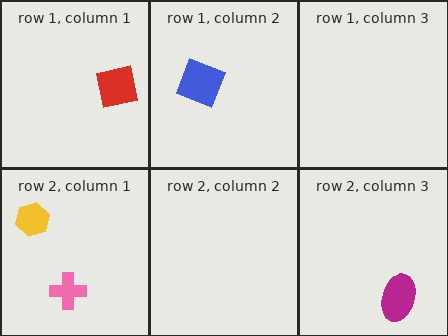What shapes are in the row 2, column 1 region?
The pink cross, the yellow hexagon.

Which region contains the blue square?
The row 1, column 2 region.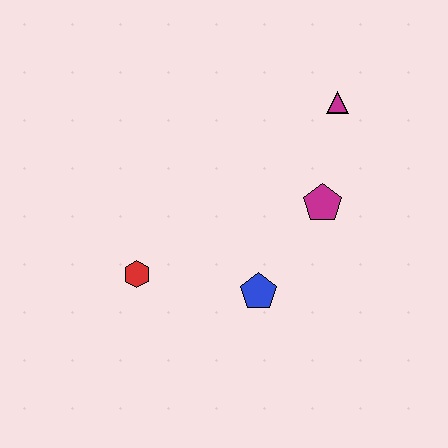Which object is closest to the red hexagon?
The blue pentagon is closest to the red hexagon.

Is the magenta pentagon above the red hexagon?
Yes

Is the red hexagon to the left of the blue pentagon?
Yes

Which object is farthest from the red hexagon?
The magenta triangle is farthest from the red hexagon.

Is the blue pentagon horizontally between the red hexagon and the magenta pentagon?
Yes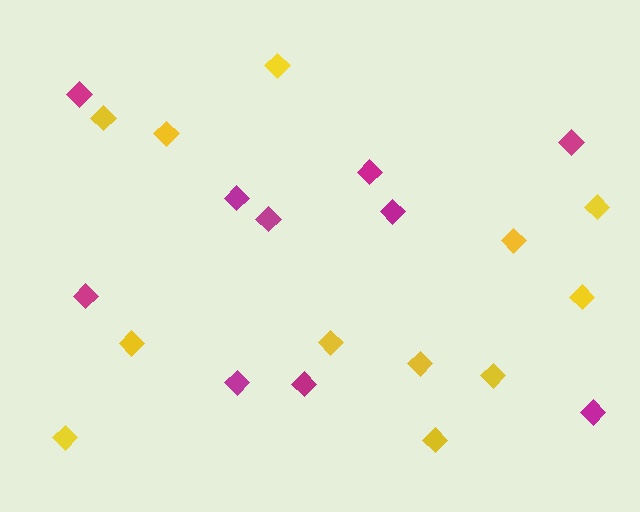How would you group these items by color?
There are 2 groups: one group of magenta diamonds (10) and one group of yellow diamonds (12).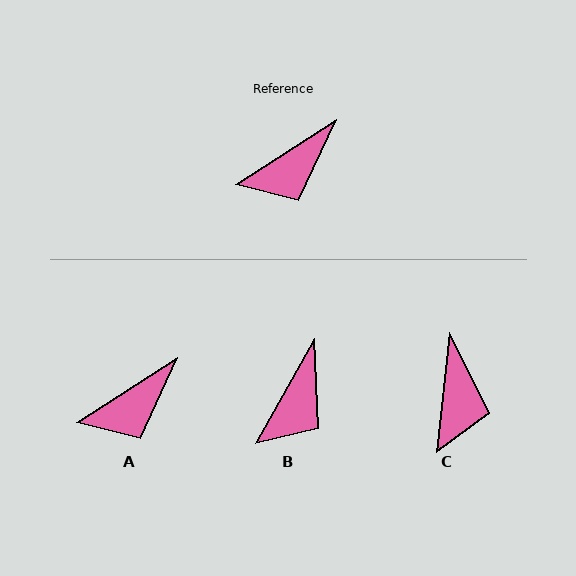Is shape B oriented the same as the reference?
No, it is off by about 28 degrees.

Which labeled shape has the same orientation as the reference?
A.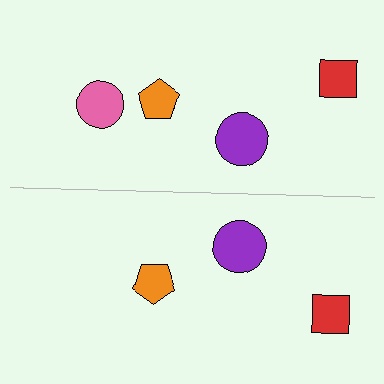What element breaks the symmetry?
A pink circle is missing from the bottom side.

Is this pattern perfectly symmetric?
No, the pattern is not perfectly symmetric. A pink circle is missing from the bottom side.